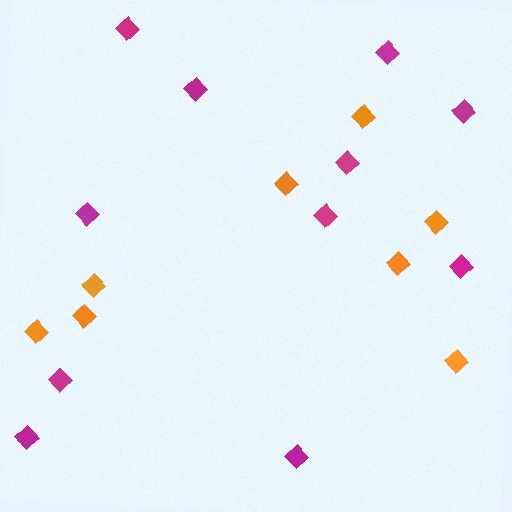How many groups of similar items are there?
There are 2 groups: one group of magenta diamonds (11) and one group of orange diamonds (8).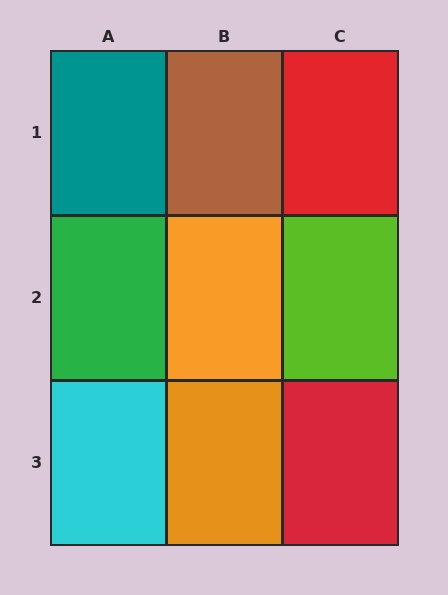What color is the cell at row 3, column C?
Red.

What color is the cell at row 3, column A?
Cyan.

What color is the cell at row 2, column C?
Lime.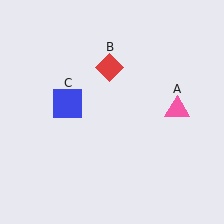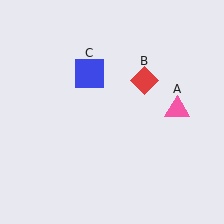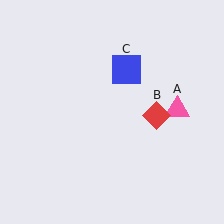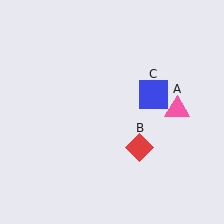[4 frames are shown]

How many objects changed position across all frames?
2 objects changed position: red diamond (object B), blue square (object C).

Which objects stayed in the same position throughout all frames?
Pink triangle (object A) remained stationary.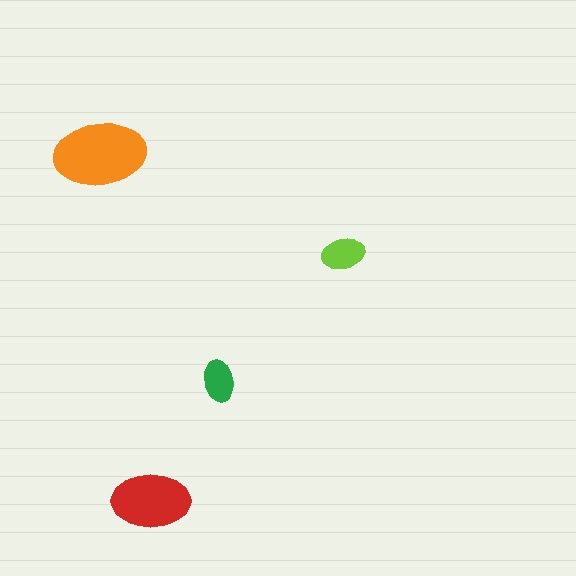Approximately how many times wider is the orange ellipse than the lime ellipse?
About 2 times wider.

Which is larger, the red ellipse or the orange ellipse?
The orange one.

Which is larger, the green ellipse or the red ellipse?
The red one.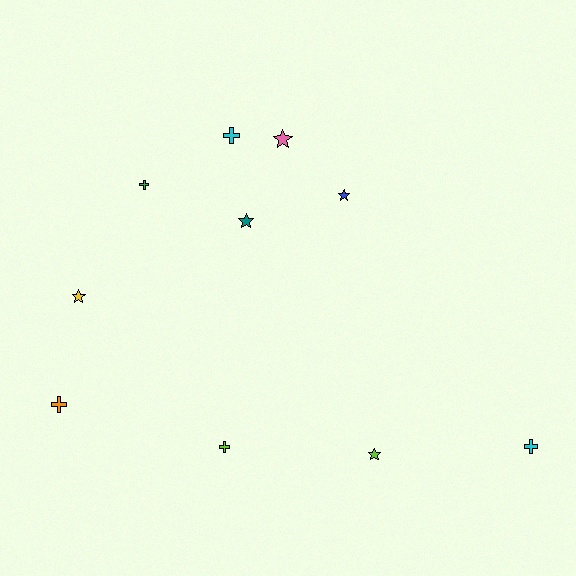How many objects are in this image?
There are 10 objects.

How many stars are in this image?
There are 5 stars.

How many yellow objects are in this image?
There is 1 yellow object.